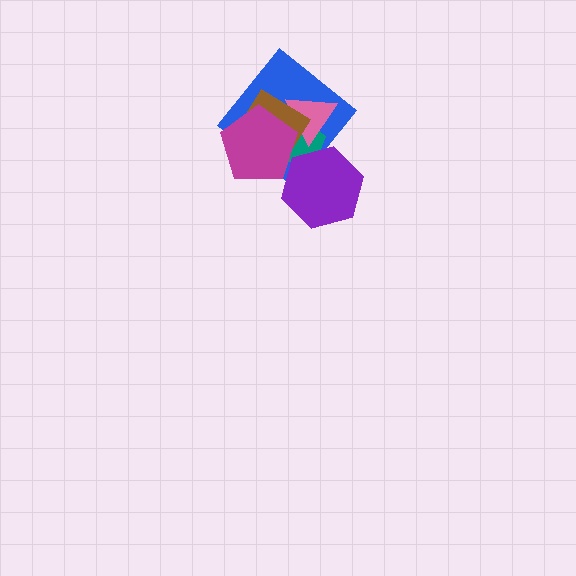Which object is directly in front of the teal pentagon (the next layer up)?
The pink triangle is directly in front of the teal pentagon.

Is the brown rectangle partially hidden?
Yes, it is partially covered by another shape.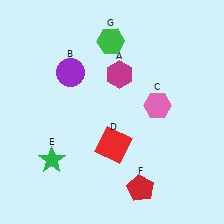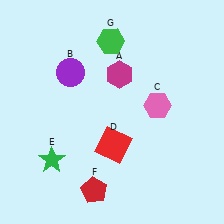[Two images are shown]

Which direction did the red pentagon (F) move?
The red pentagon (F) moved left.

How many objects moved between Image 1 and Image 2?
1 object moved between the two images.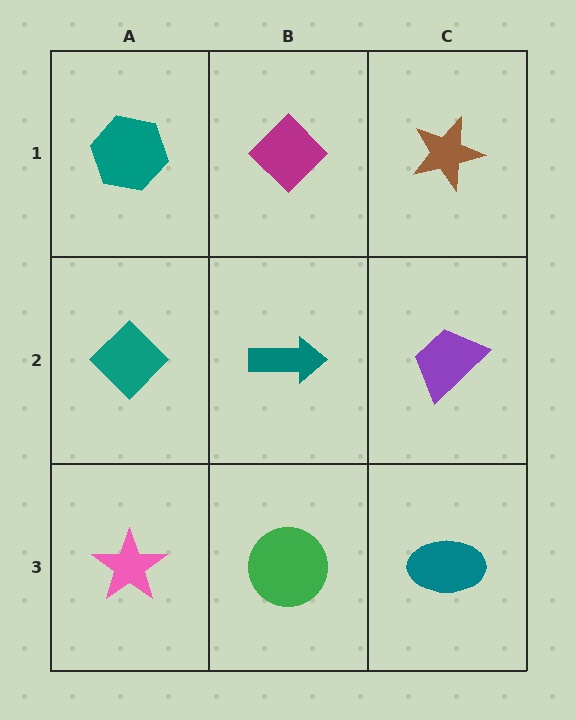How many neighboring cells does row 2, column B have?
4.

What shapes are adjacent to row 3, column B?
A teal arrow (row 2, column B), a pink star (row 3, column A), a teal ellipse (row 3, column C).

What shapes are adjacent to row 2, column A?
A teal hexagon (row 1, column A), a pink star (row 3, column A), a teal arrow (row 2, column B).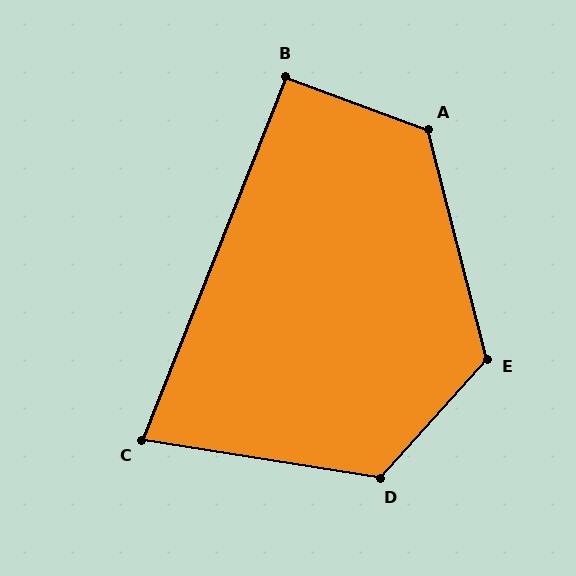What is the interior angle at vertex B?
Approximately 91 degrees (approximately right).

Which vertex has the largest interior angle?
A, at approximately 125 degrees.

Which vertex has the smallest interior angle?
C, at approximately 77 degrees.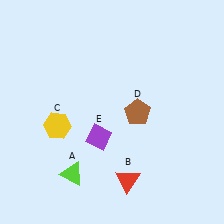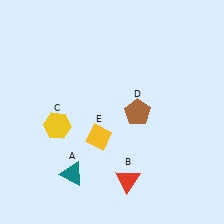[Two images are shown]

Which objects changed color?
A changed from lime to teal. E changed from purple to yellow.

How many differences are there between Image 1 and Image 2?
There are 2 differences between the two images.